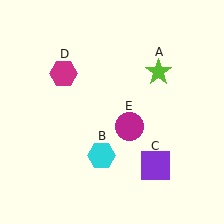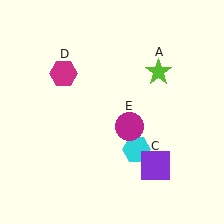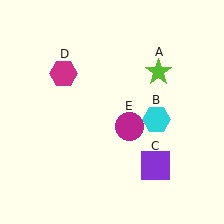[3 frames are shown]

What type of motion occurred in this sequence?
The cyan hexagon (object B) rotated counterclockwise around the center of the scene.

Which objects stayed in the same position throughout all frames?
Lime star (object A) and purple square (object C) and magenta hexagon (object D) and magenta circle (object E) remained stationary.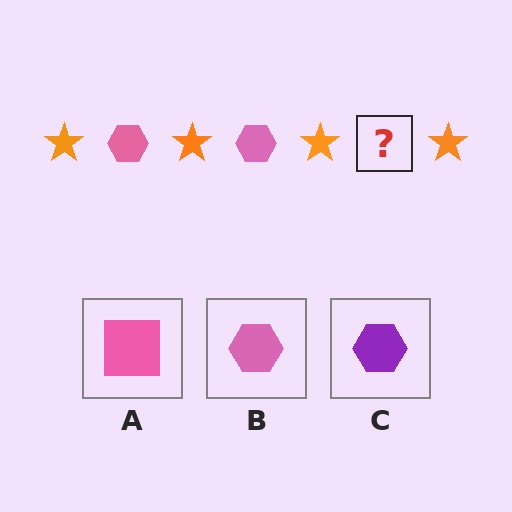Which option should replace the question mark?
Option B.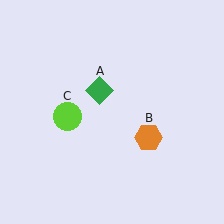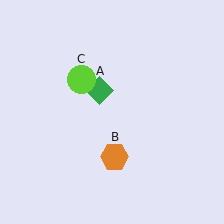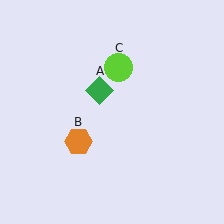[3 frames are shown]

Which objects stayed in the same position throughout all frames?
Green diamond (object A) remained stationary.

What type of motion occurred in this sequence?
The orange hexagon (object B), lime circle (object C) rotated clockwise around the center of the scene.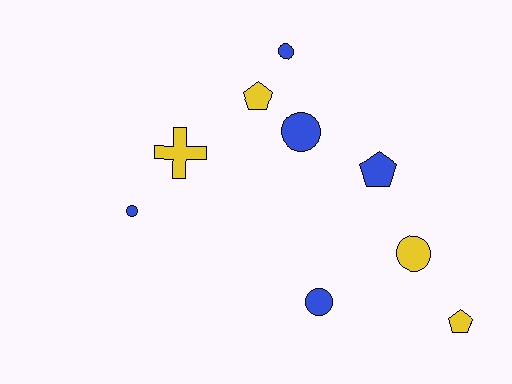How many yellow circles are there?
There is 1 yellow circle.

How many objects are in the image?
There are 9 objects.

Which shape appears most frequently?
Circle, with 5 objects.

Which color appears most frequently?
Blue, with 5 objects.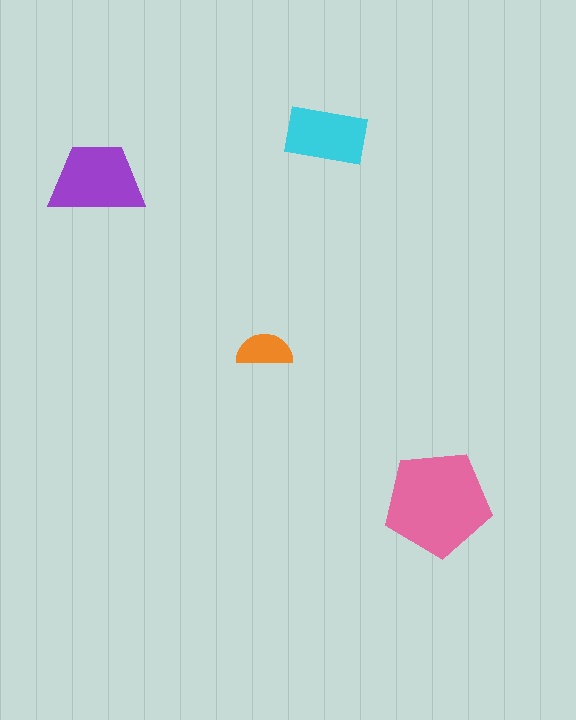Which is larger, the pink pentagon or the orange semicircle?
The pink pentagon.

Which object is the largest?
The pink pentagon.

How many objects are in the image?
There are 4 objects in the image.